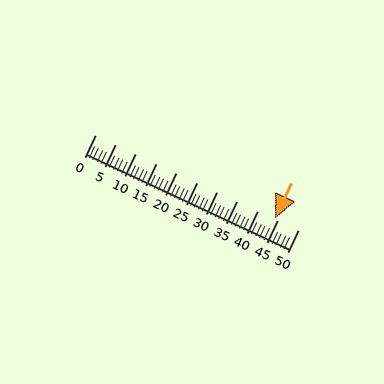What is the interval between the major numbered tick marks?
The major tick marks are spaced 5 units apart.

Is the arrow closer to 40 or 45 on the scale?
The arrow is closer to 45.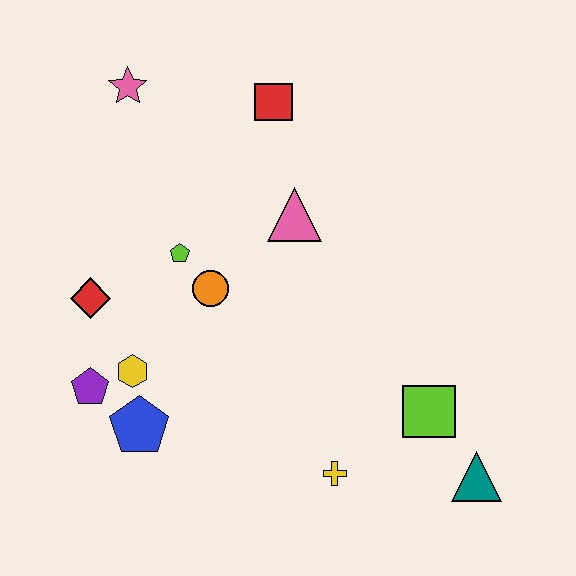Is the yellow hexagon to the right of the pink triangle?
No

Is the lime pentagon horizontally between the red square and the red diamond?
Yes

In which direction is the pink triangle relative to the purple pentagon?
The pink triangle is to the right of the purple pentagon.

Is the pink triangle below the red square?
Yes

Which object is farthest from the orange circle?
The teal triangle is farthest from the orange circle.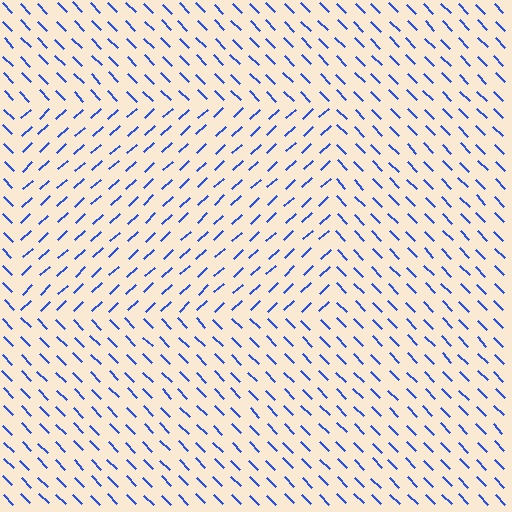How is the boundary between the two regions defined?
The boundary is defined purely by a change in line orientation (approximately 88 degrees difference). All lines are the same color and thickness.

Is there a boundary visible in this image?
Yes, there is a texture boundary formed by a change in line orientation.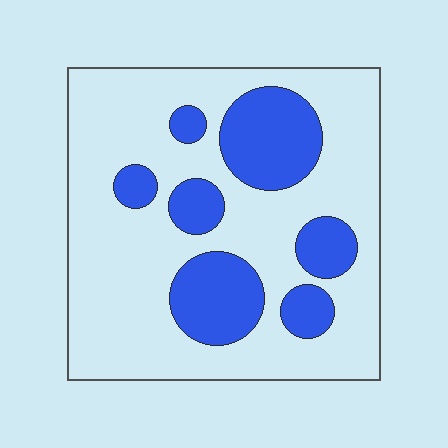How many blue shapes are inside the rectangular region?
7.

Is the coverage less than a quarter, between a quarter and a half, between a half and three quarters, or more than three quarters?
Between a quarter and a half.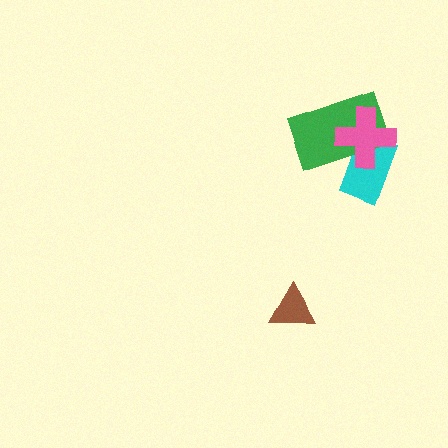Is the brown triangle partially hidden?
No, no other shape covers it.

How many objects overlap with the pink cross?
2 objects overlap with the pink cross.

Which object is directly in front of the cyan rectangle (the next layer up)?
The green rectangle is directly in front of the cyan rectangle.